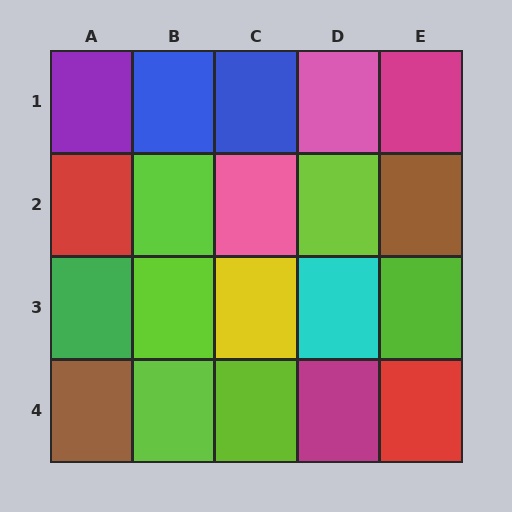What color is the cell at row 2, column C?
Pink.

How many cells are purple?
1 cell is purple.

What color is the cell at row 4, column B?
Lime.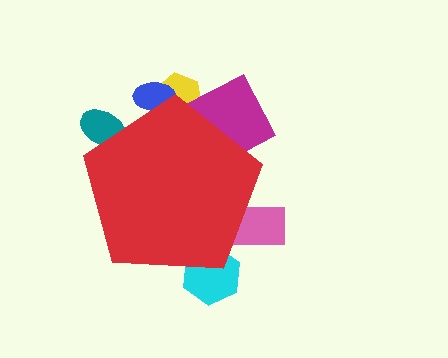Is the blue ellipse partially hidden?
Yes, the blue ellipse is partially hidden behind the red pentagon.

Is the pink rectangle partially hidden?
Yes, the pink rectangle is partially hidden behind the red pentagon.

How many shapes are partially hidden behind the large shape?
6 shapes are partially hidden.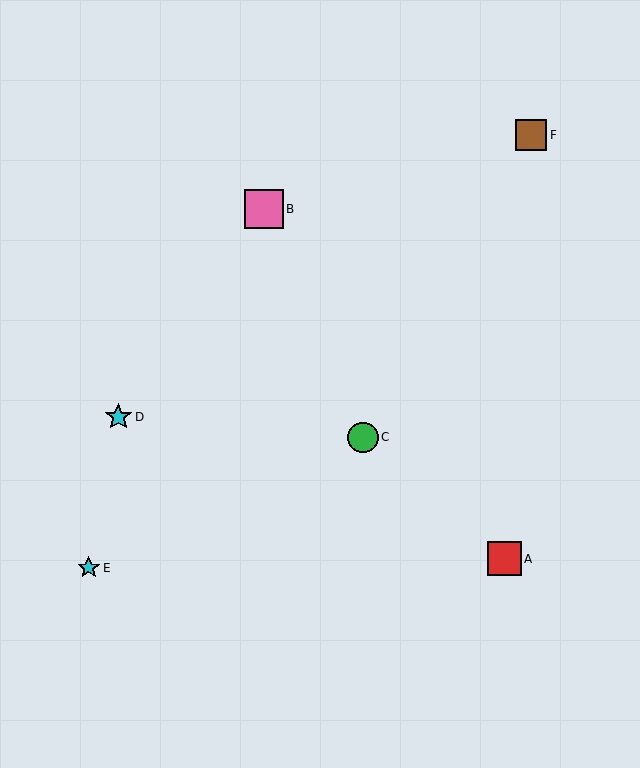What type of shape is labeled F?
Shape F is a brown square.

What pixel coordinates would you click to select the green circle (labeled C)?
Click at (363, 437) to select the green circle C.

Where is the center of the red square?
The center of the red square is at (504, 559).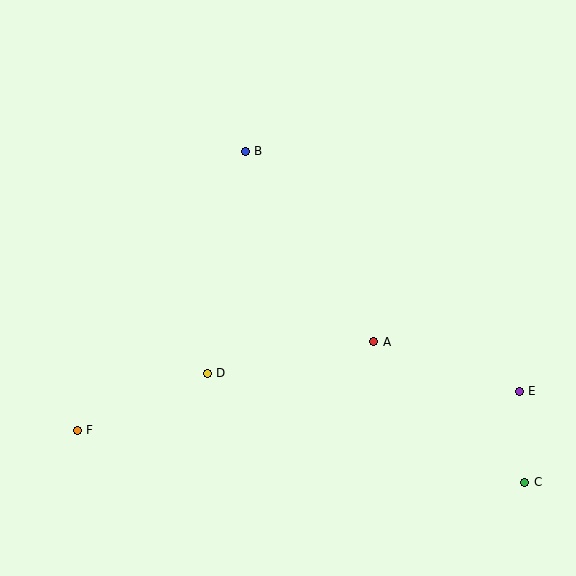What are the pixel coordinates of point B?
Point B is at (245, 151).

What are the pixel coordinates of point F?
Point F is at (77, 430).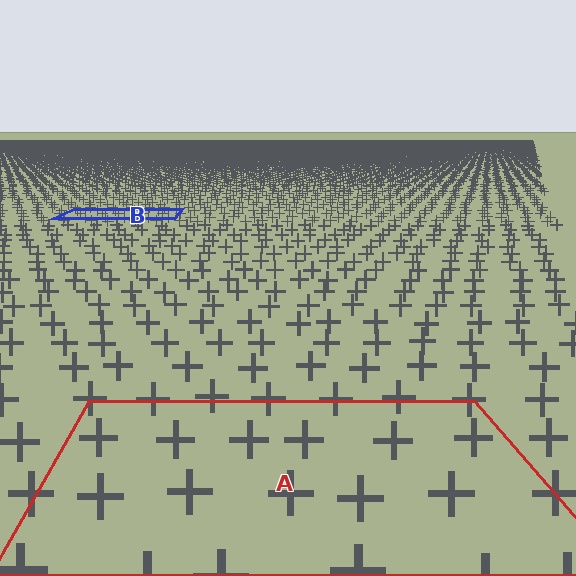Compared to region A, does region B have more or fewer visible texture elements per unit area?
Region B has more texture elements per unit area — they are packed more densely because it is farther away.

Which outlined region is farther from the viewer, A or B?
Region B is farther from the viewer — the texture elements inside it appear smaller and more densely packed.